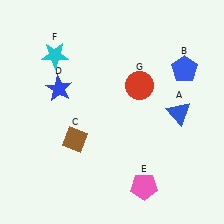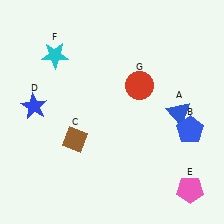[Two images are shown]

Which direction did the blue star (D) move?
The blue star (D) moved left.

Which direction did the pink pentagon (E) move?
The pink pentagon (E) moved right.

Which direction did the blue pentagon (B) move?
The blue pentagon (B) moved down.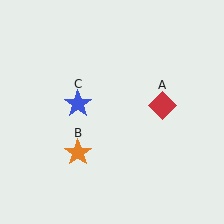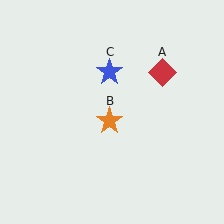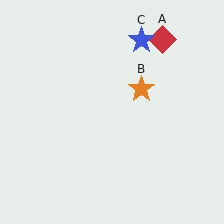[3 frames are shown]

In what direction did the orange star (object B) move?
The orange star (object B) moved up and to the right.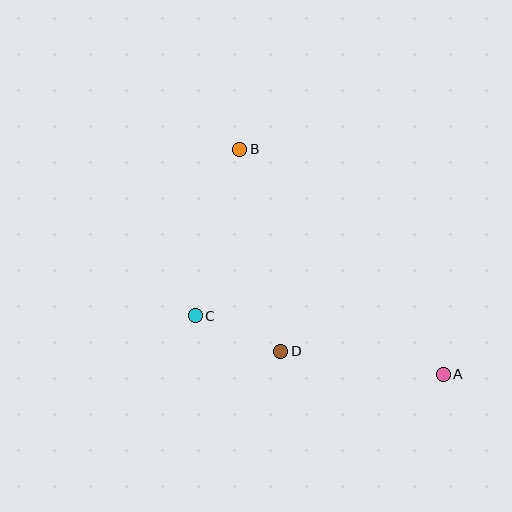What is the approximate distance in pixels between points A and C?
The distance between A and C is approximately 255 pixels.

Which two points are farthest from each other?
Points A and B are farthest from each other.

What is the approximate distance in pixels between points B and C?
The distance between B and C is approximately 172 pixels.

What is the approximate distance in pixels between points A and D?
The distance between A and D is approximately 164 pixels.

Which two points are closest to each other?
Points C and D are closest to each other.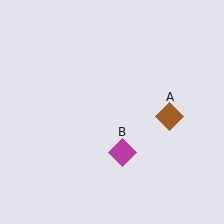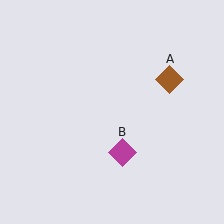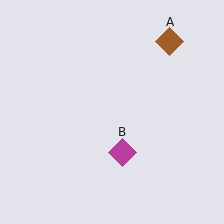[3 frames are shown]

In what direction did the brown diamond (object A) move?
The brown diamond (object A) moved up.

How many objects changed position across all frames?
1 object changed position: brown diamond (object A).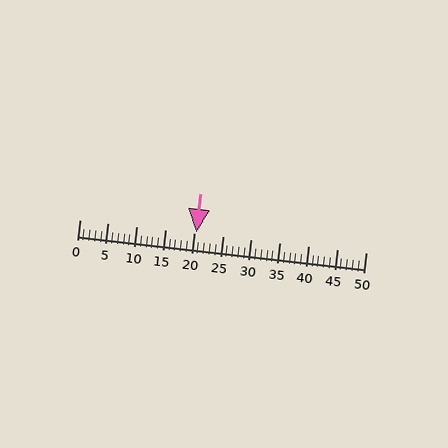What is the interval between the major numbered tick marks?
The major tick marks are spaced 5 units apart.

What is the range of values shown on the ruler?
The ruler shows values from 0 to 50.